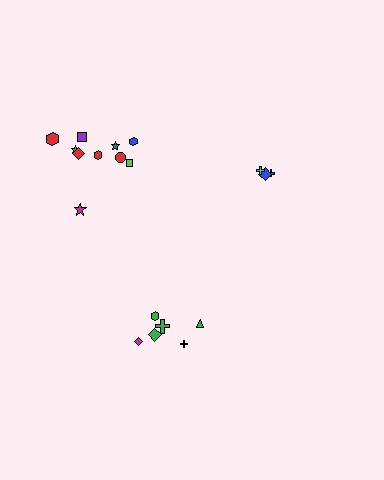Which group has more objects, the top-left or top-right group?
The top-left group.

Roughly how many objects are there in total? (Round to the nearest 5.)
Roughly 20 objects in total.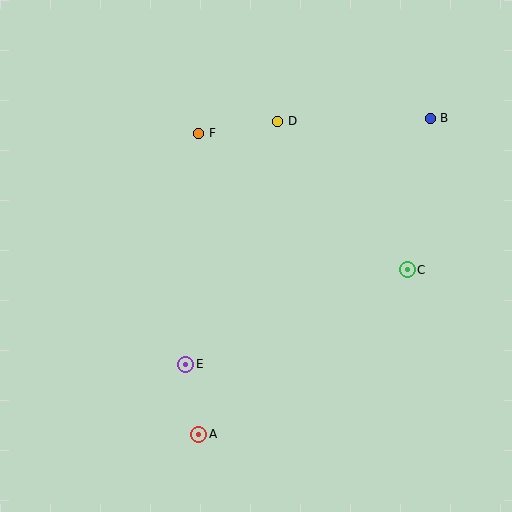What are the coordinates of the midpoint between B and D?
The midpoint between B and D is at (354, 120).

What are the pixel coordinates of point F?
Point F is at (199, 133).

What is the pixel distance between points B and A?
The distance between B and A is 391 pixels.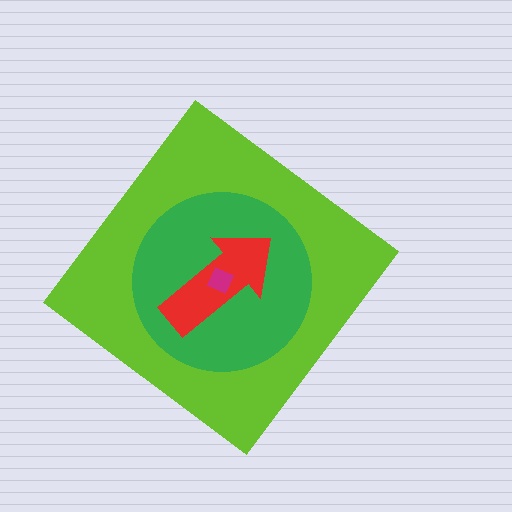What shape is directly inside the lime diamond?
The green circle.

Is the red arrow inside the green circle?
Yes.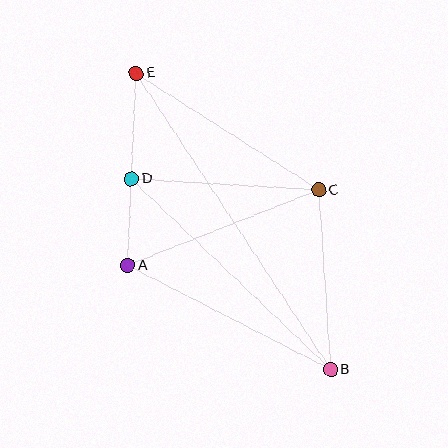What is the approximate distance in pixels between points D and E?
The distance between D and E is approximately 105 pixels.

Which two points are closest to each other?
Points A and D are closest to each other.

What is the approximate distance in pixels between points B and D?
The distance between B and D is approximately 276 pixels.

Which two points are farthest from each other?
Points B and E are farthest from each other.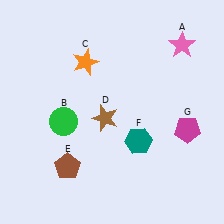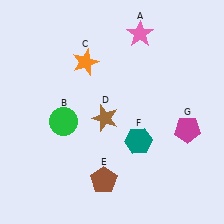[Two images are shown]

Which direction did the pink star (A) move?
The pink star (A) moved left.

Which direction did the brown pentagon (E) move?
The brown pentagon (E) moved right.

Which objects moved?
The objects that moved are: the pink star (A), the brown pentagon (E).